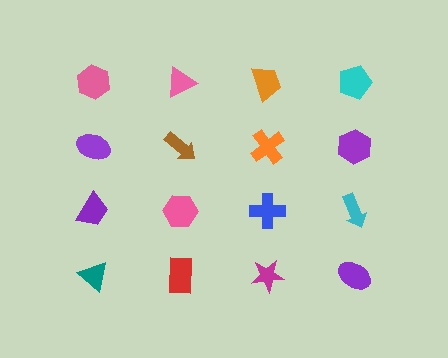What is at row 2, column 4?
A purple hexagon.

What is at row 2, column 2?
A brown arrow.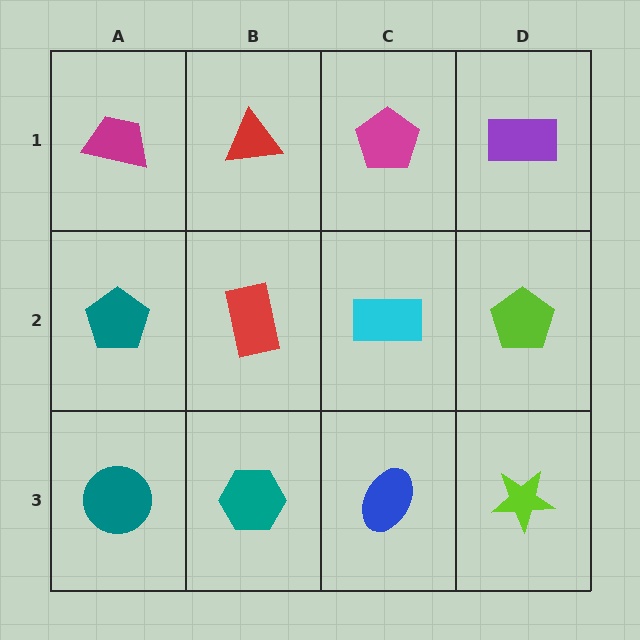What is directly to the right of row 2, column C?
A lime pentagon.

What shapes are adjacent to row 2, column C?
A magenta pentagon (row 1, column C), a blue ellipse (row 3, column C), a red rectangle (row 2, column B), a lime pentagon (row 2, column D).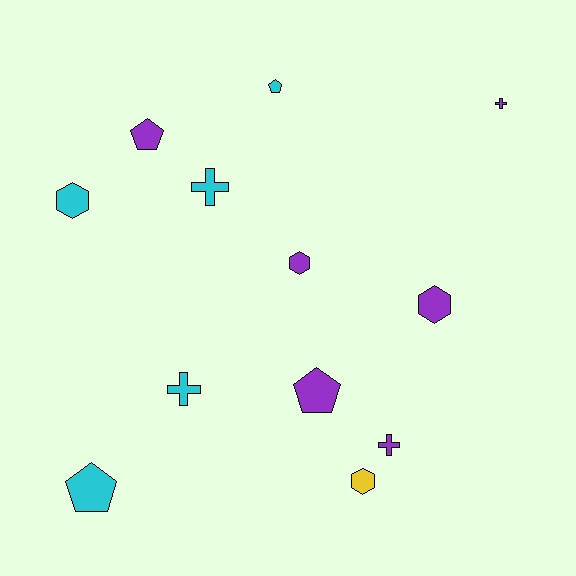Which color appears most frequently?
Purple, with 6 objects.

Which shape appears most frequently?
Hexagon, with 4 objects.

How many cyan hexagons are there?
There is 1 cyan hexagon.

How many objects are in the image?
There are 12 objects.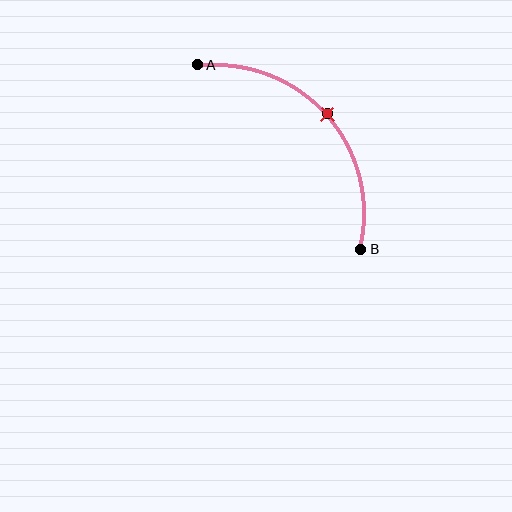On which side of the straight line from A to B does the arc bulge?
The arc bulges above and to the right of the straight line connecting A and B.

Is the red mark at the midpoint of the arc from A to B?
Yes. The red mark lies on the arc at equal arc-length from both A and B — it is the arc midpoint.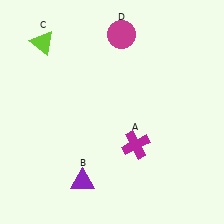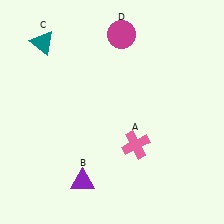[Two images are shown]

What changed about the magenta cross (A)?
In Image 1, A is magenta. In Image 2, it changed to pink.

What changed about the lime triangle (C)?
In Image 1, C is lime. In Image 2, it changed to teal.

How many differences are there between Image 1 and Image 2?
There are 2 differences between the two images.